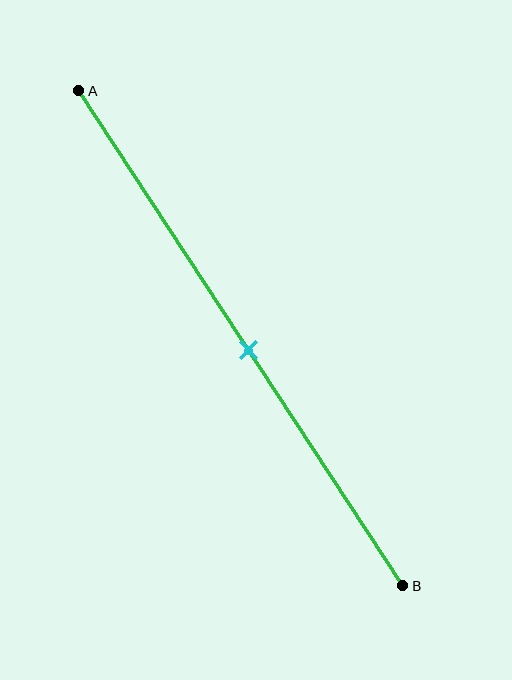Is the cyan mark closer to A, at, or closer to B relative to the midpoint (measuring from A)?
The cyan mark is approximately at the midpoint of segment AB.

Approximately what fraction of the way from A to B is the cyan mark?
The cyan mark is approximately 50% of the way from A to B.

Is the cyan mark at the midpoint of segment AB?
Yes, the mark is approximately at the midpoint.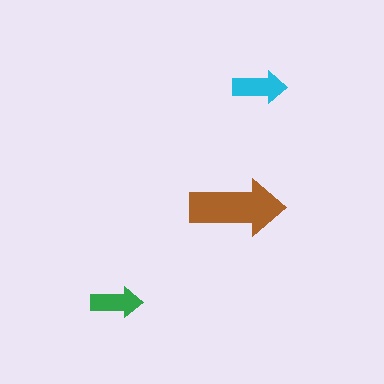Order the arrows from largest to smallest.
the brown one, the cyan one, the green one.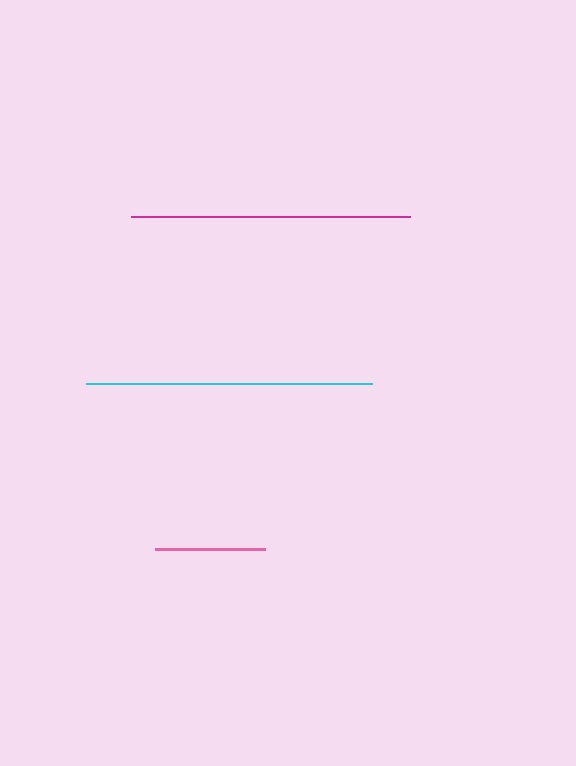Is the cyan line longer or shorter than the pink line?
The cyan line is longer than the pink line.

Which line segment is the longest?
The cyan line is the longest at approximately 286 pixels.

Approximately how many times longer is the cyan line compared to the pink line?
The cyan line is approximately 2.6 times the length of the pink line.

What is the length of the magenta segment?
The magenta segment is approximately 279 pixels long.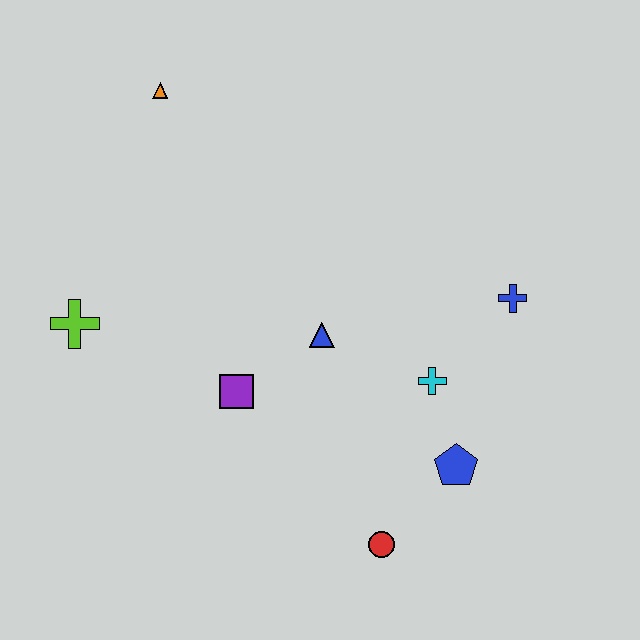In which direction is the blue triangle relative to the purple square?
The blue triangle is to the right of the purple square.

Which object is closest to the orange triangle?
The lime cross is closest to the orange triangle.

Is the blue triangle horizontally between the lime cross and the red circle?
Yes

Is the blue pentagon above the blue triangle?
No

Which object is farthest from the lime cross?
The blue cross is farthest from the lime cross.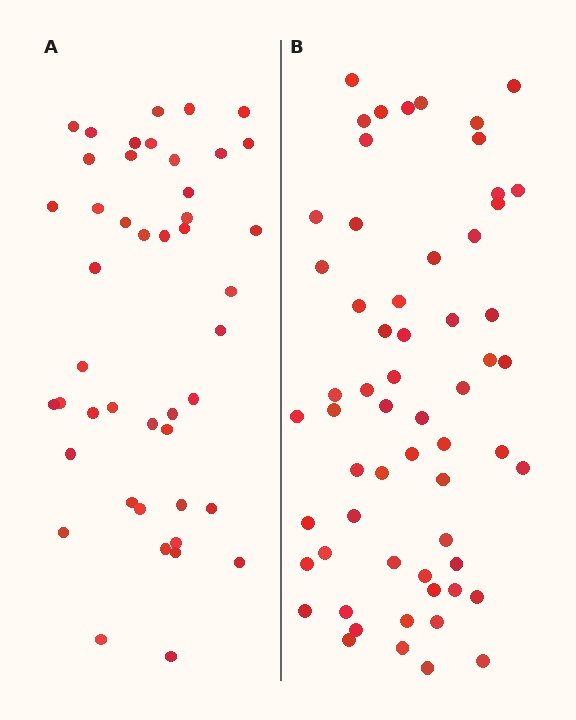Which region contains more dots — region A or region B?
Region B (the right region) has more dots.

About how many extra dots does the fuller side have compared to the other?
Region B has approximately 15 more dots than region A.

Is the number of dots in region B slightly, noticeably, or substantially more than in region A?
Region B has noticeably more, but not dramatically so. The ratio is roughly 1.3 to 1.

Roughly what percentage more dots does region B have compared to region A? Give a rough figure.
About 35% more.